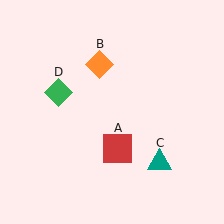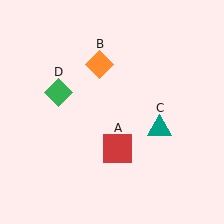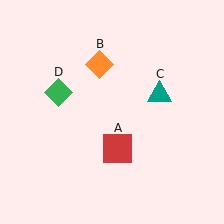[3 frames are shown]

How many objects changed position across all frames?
1 object changed position: teal triangle (object C).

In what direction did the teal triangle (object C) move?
The teal triangle (object C) moved up.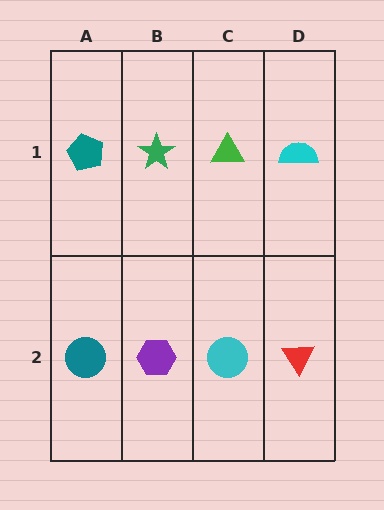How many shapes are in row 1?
4 shapes.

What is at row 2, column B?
A purple hexagon.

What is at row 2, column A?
A teal circle.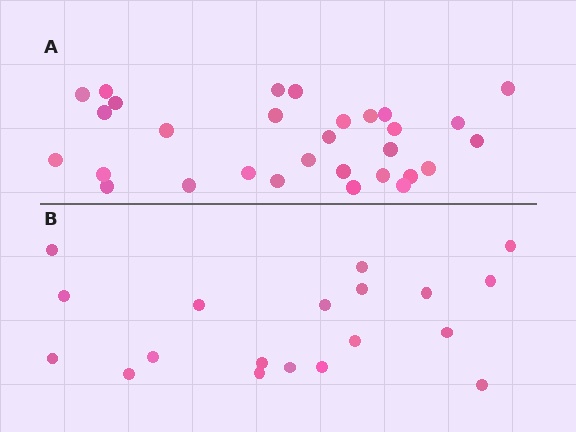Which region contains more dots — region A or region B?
Region A (the top region) has more dots.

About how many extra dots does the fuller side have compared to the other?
Region A has roughly 12 or so more dots than region B.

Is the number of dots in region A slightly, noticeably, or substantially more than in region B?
Region A has substantially more. The ratio is roughly 1.6 to 1.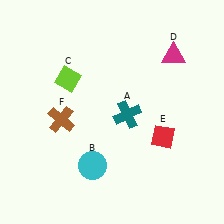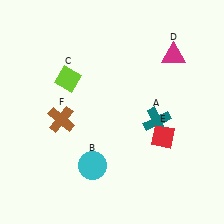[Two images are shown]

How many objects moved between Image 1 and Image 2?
1 object moved between the two images.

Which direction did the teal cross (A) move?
The teal cross (A) moved right.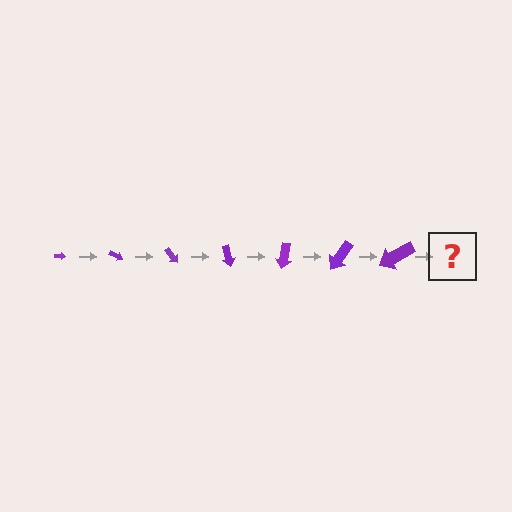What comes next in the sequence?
The next element should be an arrow, larger than the previous one and rotated 175 degrees from the start.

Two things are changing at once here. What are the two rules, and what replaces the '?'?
The two rules are that the arrow grows larger each step and it rotates 25 degrees each step. The '?' should be an arrow, larger than the previous one and rotated 175 degrees from the start.